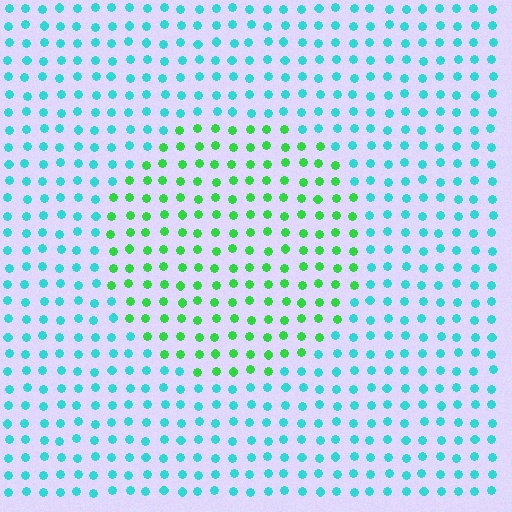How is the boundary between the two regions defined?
The boundary is defined purely by a slight shift in hue (about 52 degrees). Spacing, size, and orientation are identical on both sides.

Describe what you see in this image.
The image is filled with small cyan elements in a uniform arrangement. A circle-shaped region is visible where the elements are tinted to a slightly different hue, forming a subtle color boundary.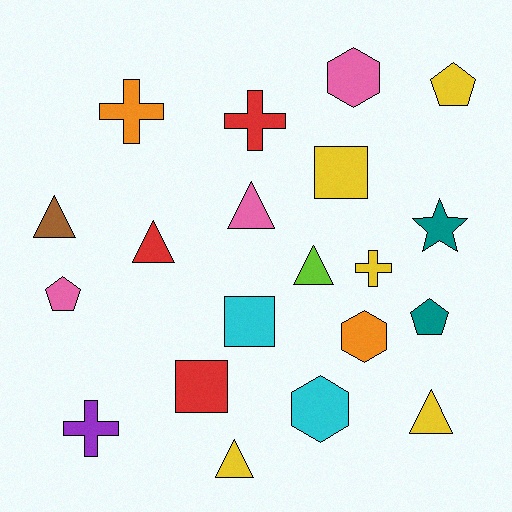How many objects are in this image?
There are 20 objects.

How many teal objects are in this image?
There are 2 teal objects.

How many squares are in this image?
There are 3 squares.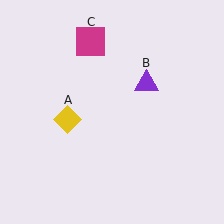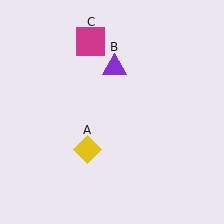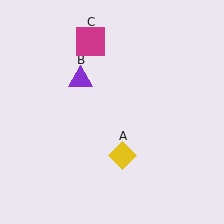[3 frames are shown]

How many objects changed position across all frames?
2 objects changed position: yellow diamond (object A), purple triangle (object B).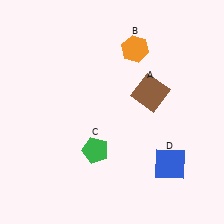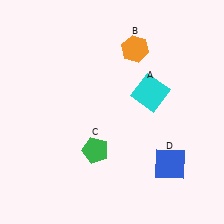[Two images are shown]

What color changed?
The square (A) changed from brown in Image 1 to cyan in Image 2.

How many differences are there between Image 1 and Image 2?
There is 1 difference between the two images.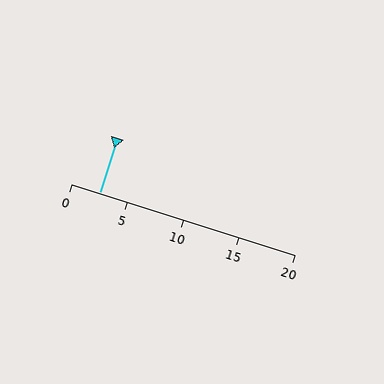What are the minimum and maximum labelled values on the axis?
The axis runs from 0 to 20.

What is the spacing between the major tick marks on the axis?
The major ticks are spaced 5 apart.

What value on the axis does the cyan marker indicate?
The marker indicates approximately 2.5.